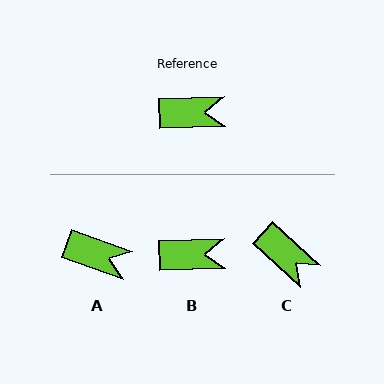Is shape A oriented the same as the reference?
No, it is off by about 21 degrees.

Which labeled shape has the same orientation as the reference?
B.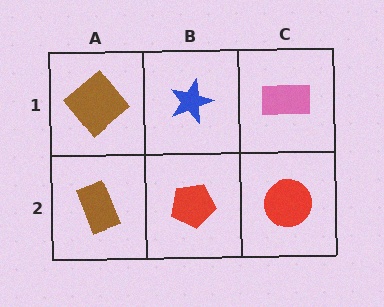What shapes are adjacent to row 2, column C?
A pink rectangle (row 1, column C), a red pentagon (row 2, column B).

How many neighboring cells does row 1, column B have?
3.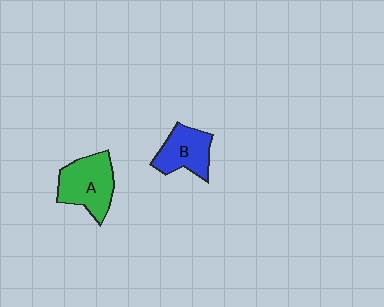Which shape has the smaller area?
Shape B (blue).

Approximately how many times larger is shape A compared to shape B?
Approximately 1.3 times.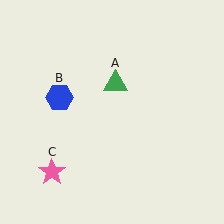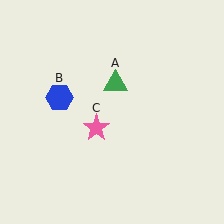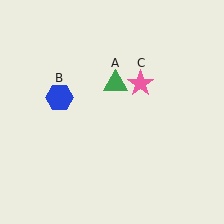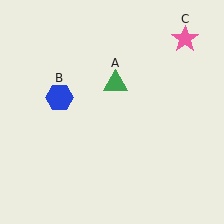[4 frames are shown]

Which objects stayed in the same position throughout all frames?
Green triangle (object A) and blue hexagon (object B) remained stationary.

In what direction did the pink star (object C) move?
The pink star (object C) moved up and to the right.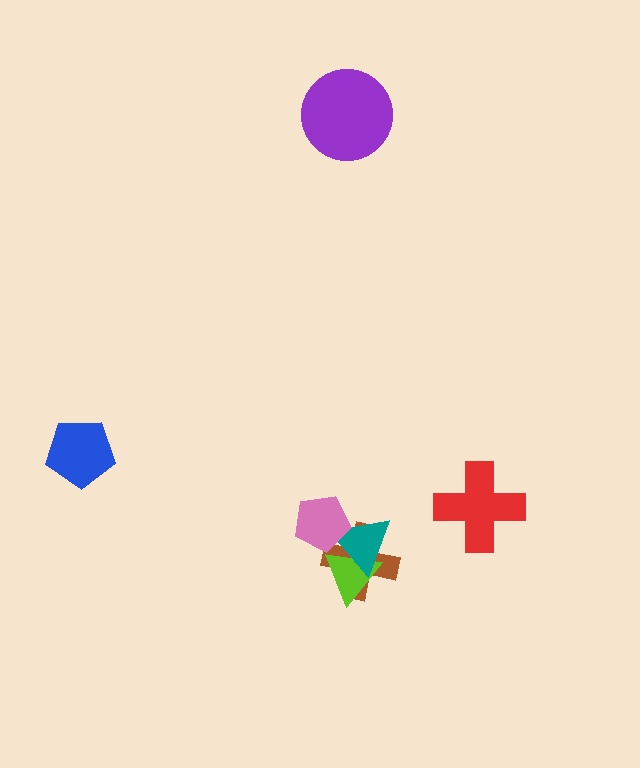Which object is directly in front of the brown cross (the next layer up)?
The lime triangle is directly in front of the brown cross.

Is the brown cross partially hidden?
Yes, it is partially covered by another shape.